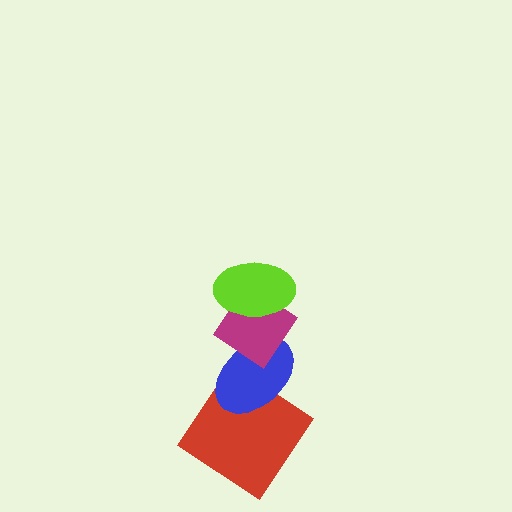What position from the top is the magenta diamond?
The magenta diamond is 2nd from the top.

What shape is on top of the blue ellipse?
The magenta diamond is on top of the blue ellipse.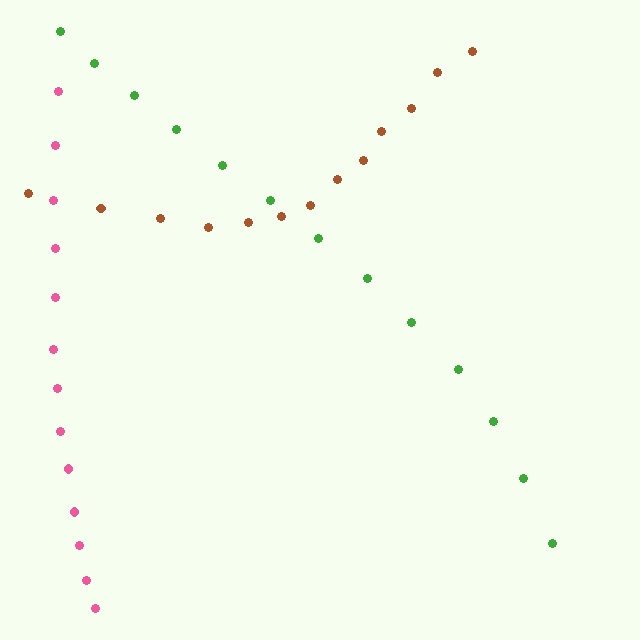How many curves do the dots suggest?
There are 3 distinct paths.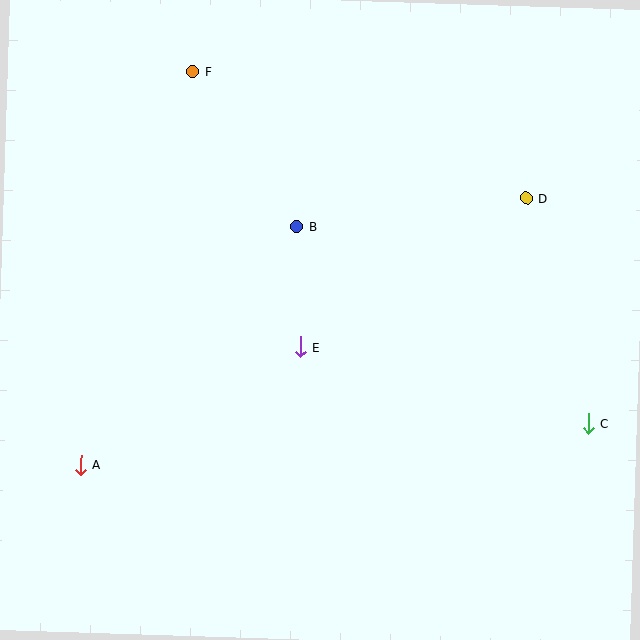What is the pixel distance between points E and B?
The distance between E and B is 121 pixels.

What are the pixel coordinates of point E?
Point E is at (300, 347).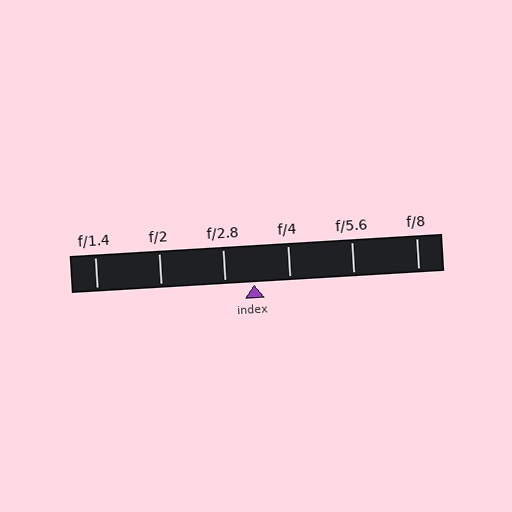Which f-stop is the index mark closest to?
The index mark is closest to f/2.8.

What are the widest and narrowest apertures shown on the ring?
The widest aperture shown is f/1.4 and the narrowest is f/8.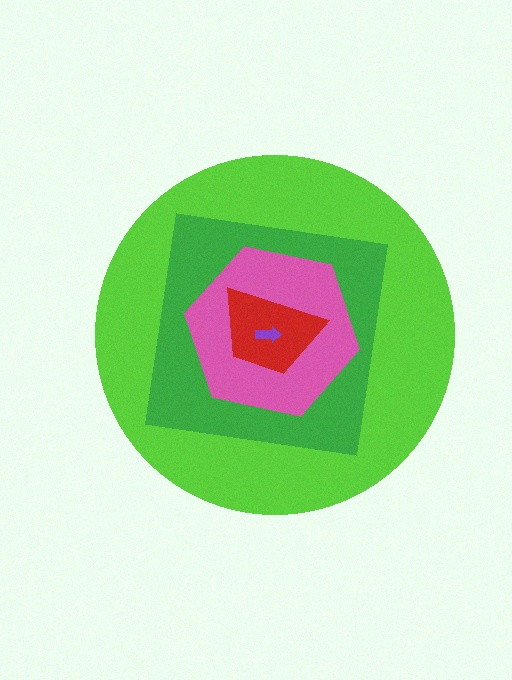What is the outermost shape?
The lime circle.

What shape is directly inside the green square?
The pink hexagon.